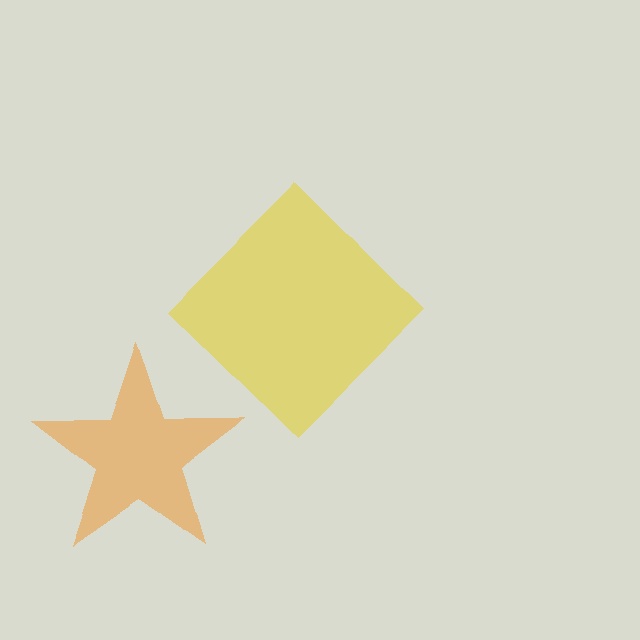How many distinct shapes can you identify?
There are 2 distinct shapes: an orange star, a yellow diamond.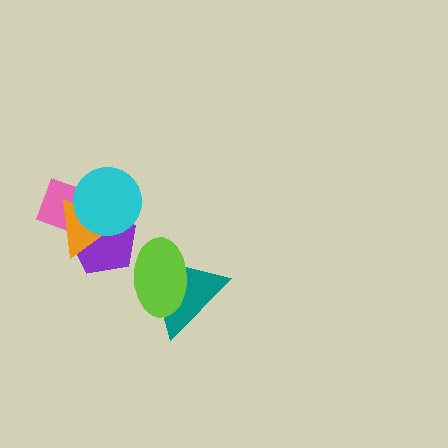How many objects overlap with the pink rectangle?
3 objects overlap with the pink rectangle.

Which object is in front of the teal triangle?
The lime ellipse is in front of the teal triangle.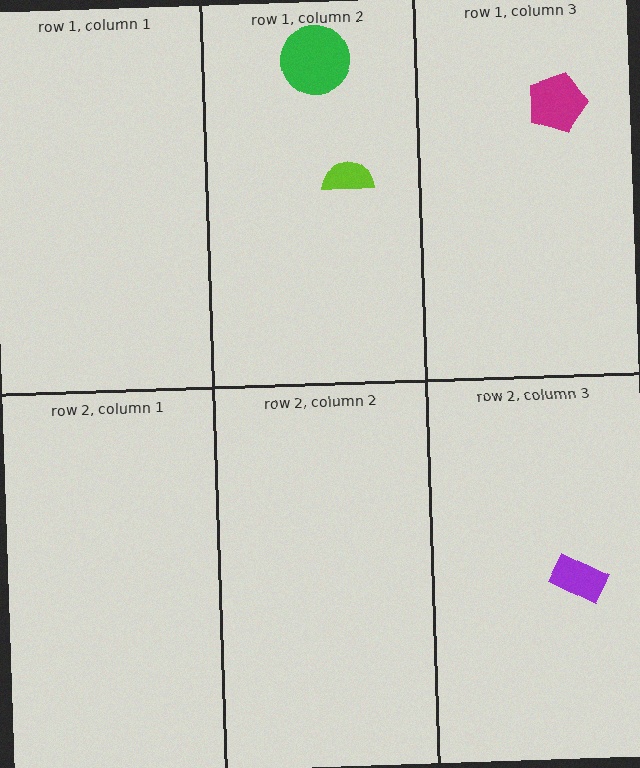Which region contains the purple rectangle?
The row 2, column 3 region.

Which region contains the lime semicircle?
The row 1, column 2 region.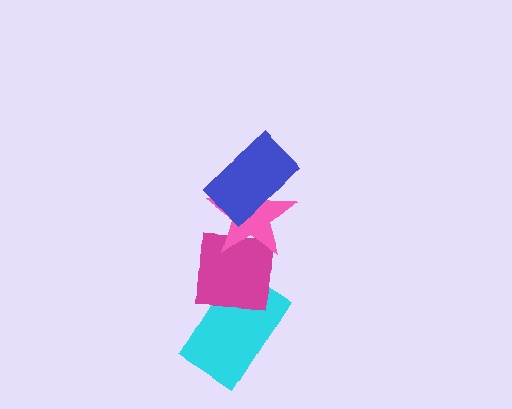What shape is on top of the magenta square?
The pink star is on top of the magenta square.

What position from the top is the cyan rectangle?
The cyan rectangle is 4th from the top.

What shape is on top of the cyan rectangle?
The magenta square is on top of the cyan rectangle.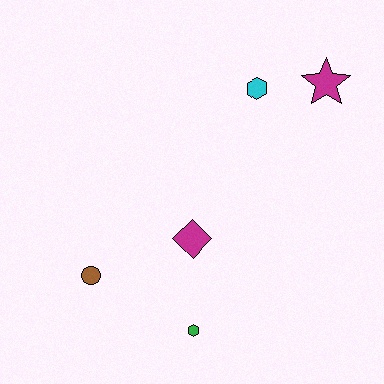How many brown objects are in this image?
There is 1 brown object.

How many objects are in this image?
There are 5 objects.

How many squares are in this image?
There are no squares.